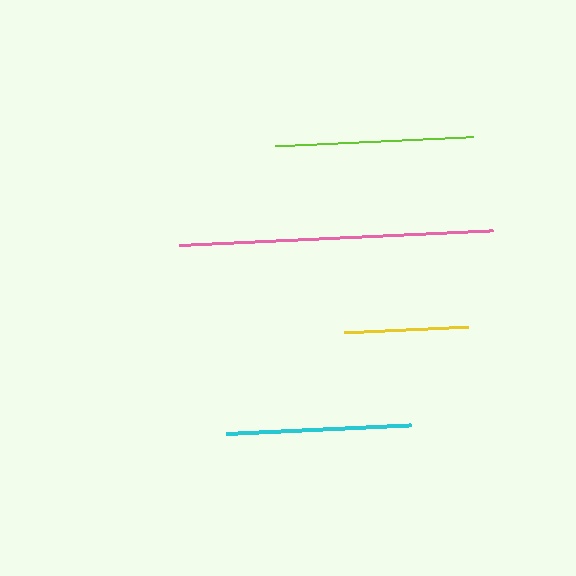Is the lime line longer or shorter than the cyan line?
The lime line is longer than the cyan line.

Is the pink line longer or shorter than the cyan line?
The pink line is longer than the cyan line.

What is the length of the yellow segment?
The yellow segment is approximately 124 pixels long.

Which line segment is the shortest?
The yellow line is the shortest at approximately 124 pixels.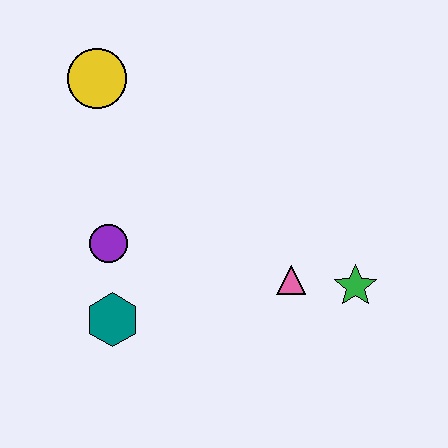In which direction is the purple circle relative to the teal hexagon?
The purple circle is above the teal hexagon.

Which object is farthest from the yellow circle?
The green star is farthest from the yellow circle.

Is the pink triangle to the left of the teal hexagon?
No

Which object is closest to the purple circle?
The teal hexagon is closest to the purple circle.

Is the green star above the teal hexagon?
Yes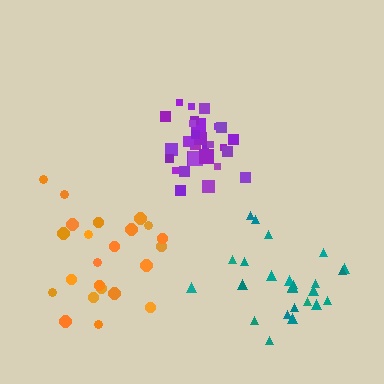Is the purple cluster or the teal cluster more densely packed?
Purple.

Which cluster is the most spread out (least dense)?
Orange.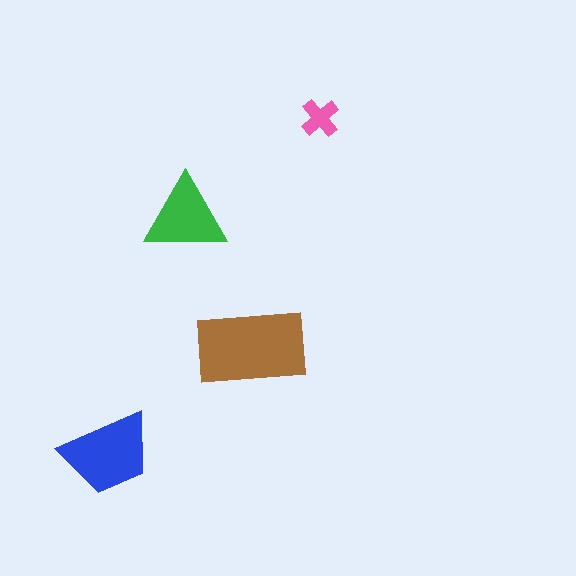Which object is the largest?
The brown rectangle.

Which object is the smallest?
The pink cross.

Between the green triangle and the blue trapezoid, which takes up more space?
The blue trapezoid.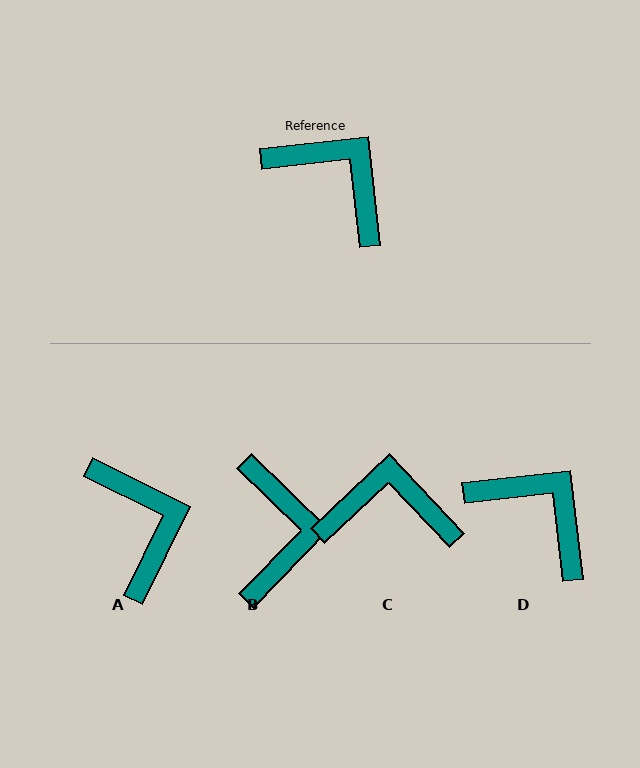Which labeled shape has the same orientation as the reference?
D.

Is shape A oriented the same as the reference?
No, it is off by about 33 degrees.